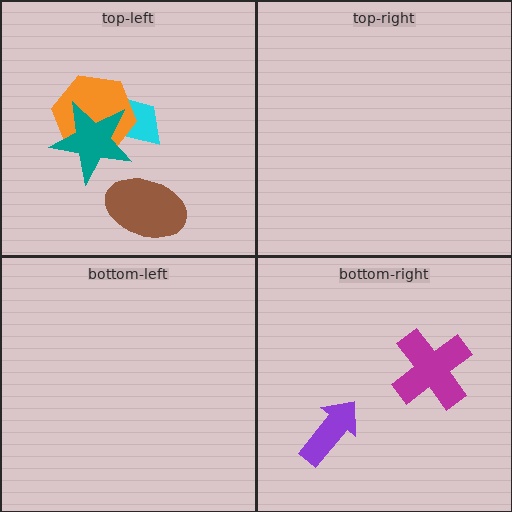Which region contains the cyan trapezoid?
The top-left region.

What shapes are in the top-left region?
The cyan trapezoid, the brown ellipse, the orange hexagon, the teal star.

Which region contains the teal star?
The top-left region.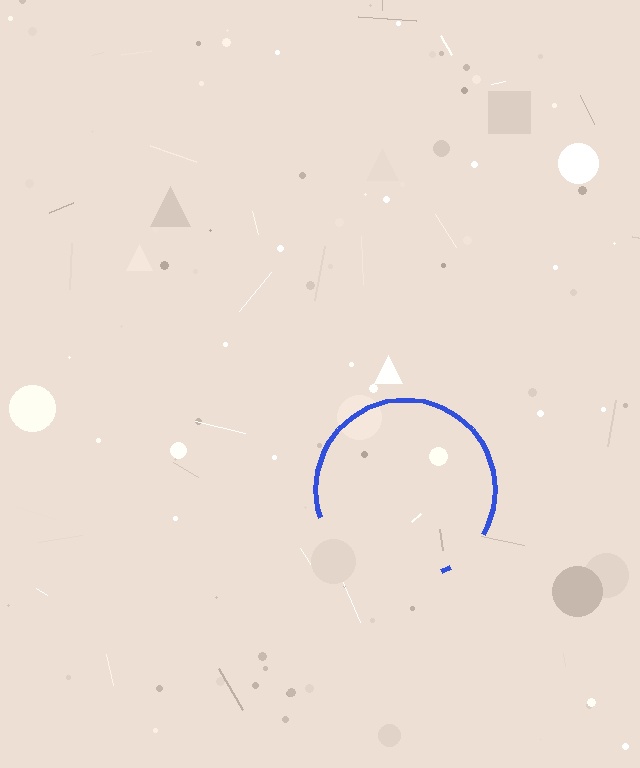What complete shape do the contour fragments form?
The contour fragments form a circle.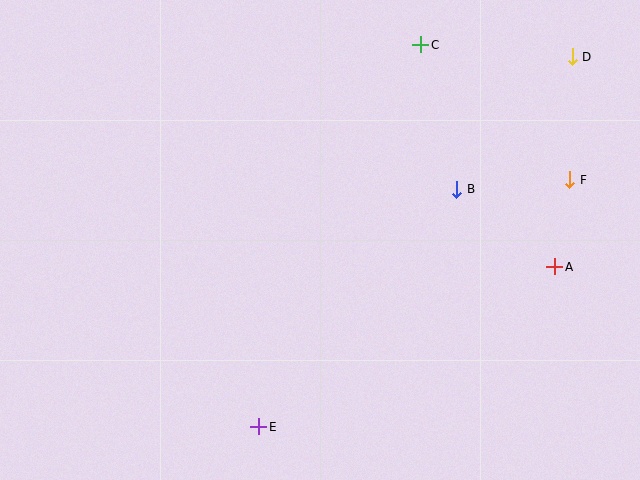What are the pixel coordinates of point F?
Point F is at (570, 180).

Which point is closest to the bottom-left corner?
Point E is closest to the bottom-left corner.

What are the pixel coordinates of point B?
Point B is at (457, 189).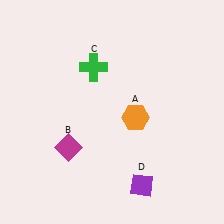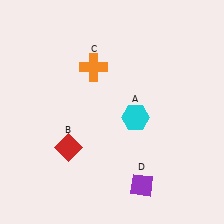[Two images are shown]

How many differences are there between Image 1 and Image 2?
There are 3 differences between the two images.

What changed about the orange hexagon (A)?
In Image 1, A is orange. In Image 2, it changed to cyan.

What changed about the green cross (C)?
In Image 1, C is green. In Image 2, it changed to orange.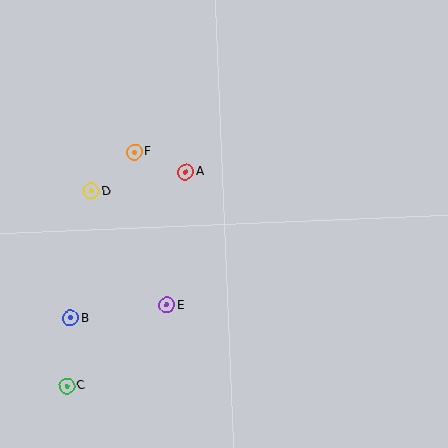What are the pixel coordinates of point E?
Point E is at (167, 305).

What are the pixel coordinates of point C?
Point C is at (67, 386).